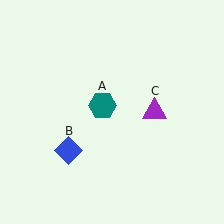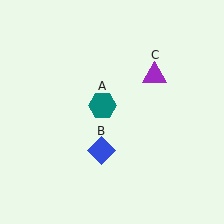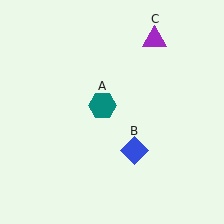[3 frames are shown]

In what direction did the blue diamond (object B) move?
The blue diamond (object B) moved right.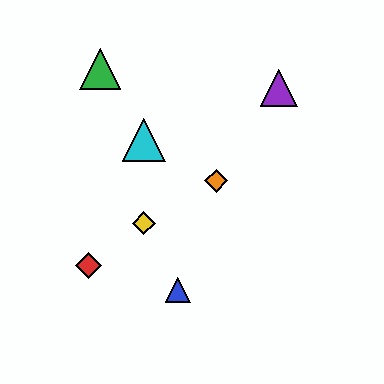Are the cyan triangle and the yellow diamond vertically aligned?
Yes, both are at x≈144.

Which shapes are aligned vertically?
The yellow diamond, the cyan triangle are aligned vertically.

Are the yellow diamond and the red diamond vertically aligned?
No, the yellow diamond is at x≈144 and the red diamond is at x≈89.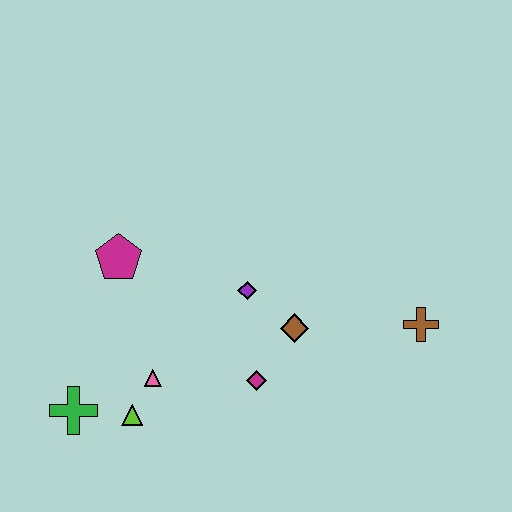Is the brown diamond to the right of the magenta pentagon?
Yes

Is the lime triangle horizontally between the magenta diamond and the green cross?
Yes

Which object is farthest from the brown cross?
The green cross is farthest from the brown cross.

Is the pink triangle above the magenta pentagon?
No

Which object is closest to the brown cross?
The brown diamond is closest to the brown cross.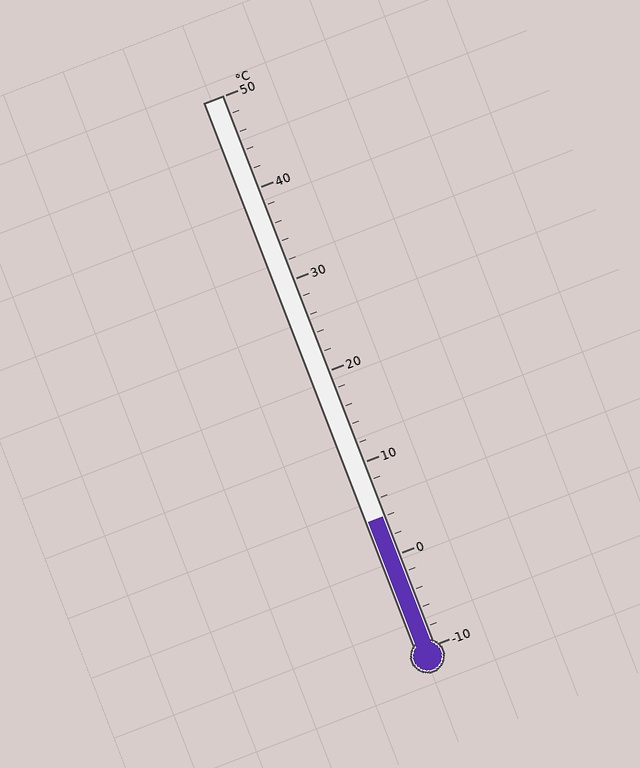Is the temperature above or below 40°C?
The temperature is below 40°C.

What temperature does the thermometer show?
The thermometer shows approximately 4°C.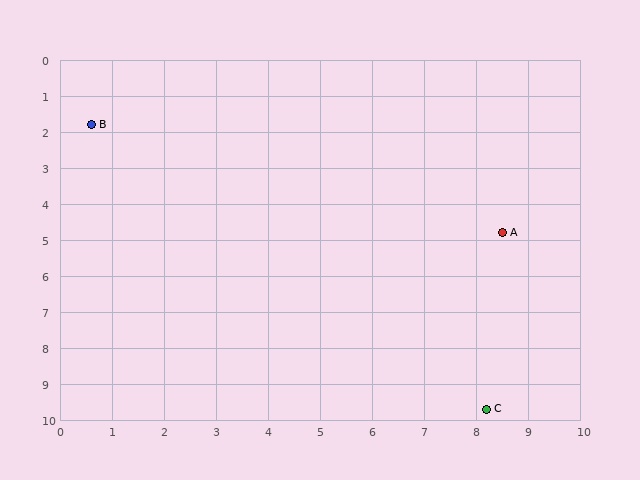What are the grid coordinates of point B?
Point B is at approximately (0.6, 1.8).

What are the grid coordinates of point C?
Point C is at approximately (8.2, 9.7).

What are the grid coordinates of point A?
Point A is at approximately (8.5, 4.8).